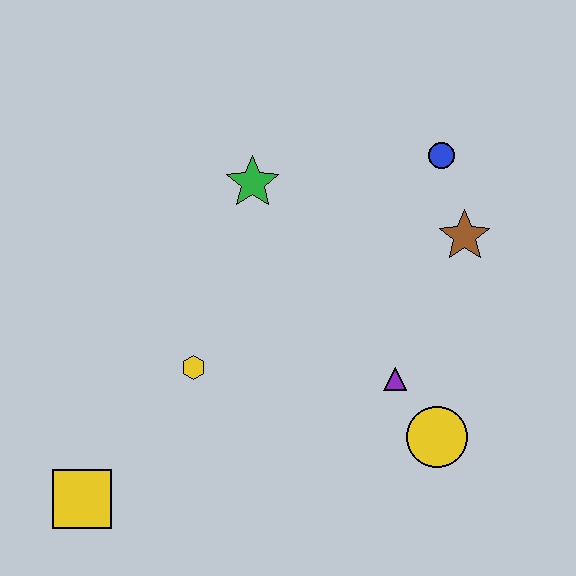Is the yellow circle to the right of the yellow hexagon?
Yes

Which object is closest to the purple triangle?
The yellow circle is closest to the purple triangle.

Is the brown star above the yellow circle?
Yes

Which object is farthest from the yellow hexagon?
The blue circle is farthest from the yellow hexagon.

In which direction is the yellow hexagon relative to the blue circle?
The yellow hexagon is to the left of the blue circle.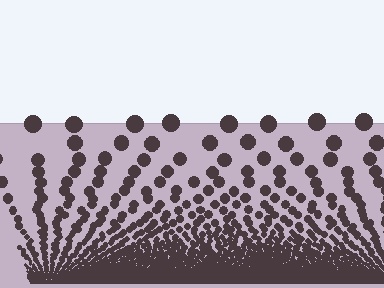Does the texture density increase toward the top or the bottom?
Density increases toward the bottom.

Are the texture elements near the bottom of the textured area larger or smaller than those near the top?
Smaller. The gradient is inverted — elements near the bottom are smaller and denser.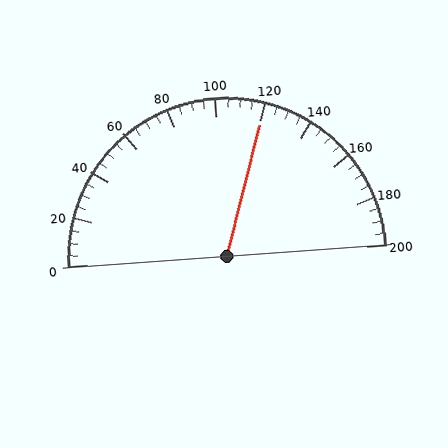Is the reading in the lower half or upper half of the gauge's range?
The reading is in the upper half of the range (0 to 200).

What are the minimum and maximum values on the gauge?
The gauge ranges from 0 to 200.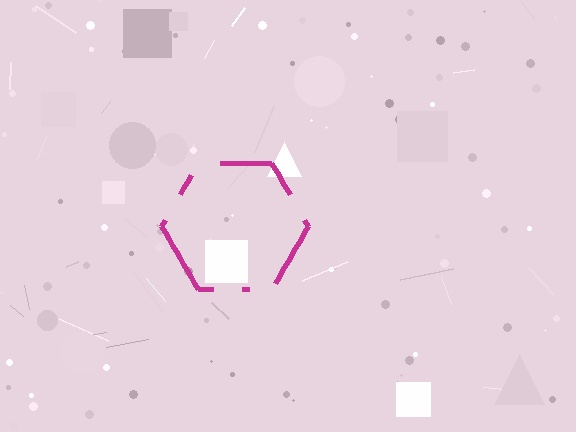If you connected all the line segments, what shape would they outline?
They would outline a hexagon.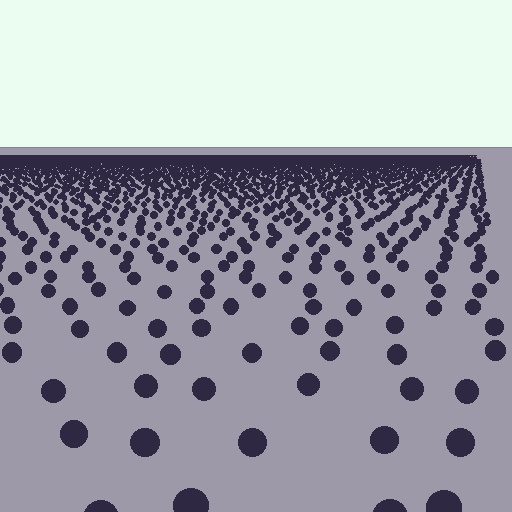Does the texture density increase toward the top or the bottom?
Density increases toward the top.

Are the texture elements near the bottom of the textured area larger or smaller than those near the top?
Larger. Near the bottom, elements are closer to the viewer and appear at a bigger on-screen size.